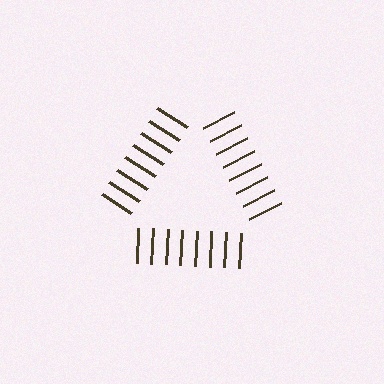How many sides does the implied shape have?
3 sides — the line-ends trace a triangle.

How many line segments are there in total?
24 — 8 along each of the 3 edges.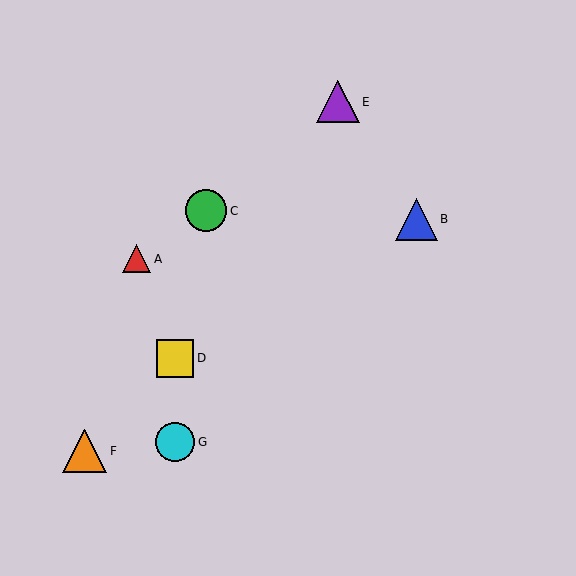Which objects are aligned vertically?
Objects D, G are aligned vertically.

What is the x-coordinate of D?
Object D is at x≈175.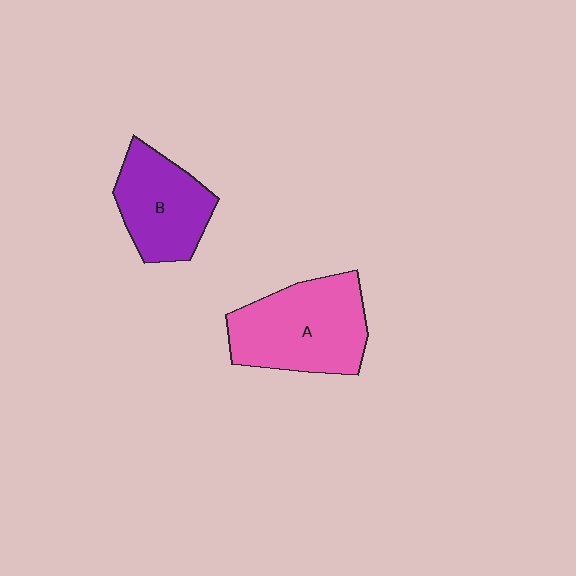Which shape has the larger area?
Shape A (pink).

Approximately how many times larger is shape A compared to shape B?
Approximately 1.3 times.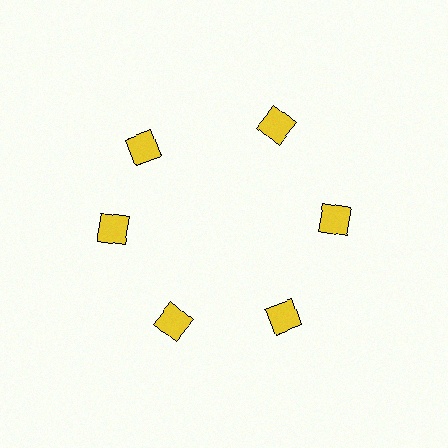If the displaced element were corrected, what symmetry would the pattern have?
It would have 6-fold rotational symmetry — the pattern would map onto itself every 60 degrees.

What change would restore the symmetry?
The symmetry would be restored by rotating it back into even spacing with its neighbors so that all 6 squares sit at equal angles and equal distance from the center.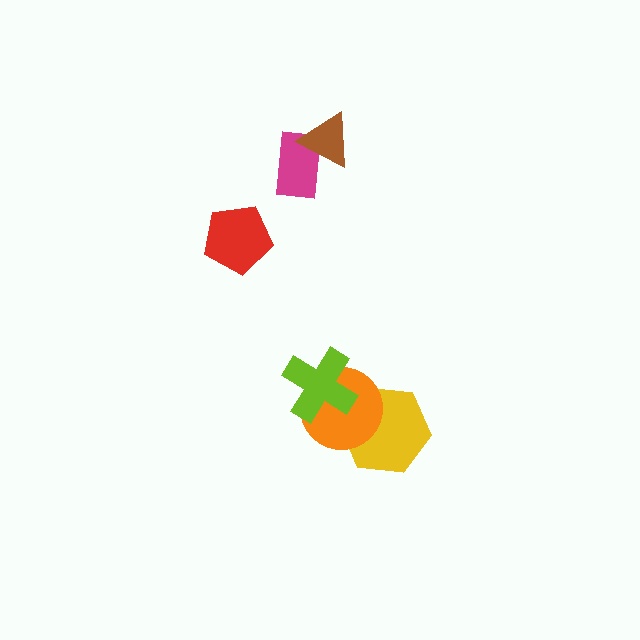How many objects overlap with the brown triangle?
1 object overlaps with the brown triangle.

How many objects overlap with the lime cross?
1 object overlaps with the lime cross.